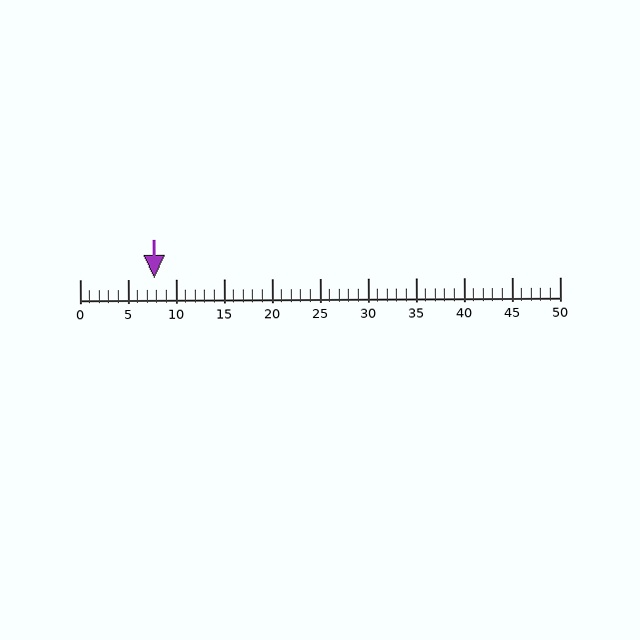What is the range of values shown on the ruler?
The ruler shows values from 0 to 50.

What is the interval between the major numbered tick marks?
The major tick marks are spaced 5 units apart.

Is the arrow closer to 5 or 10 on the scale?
The arrow is closer to 10.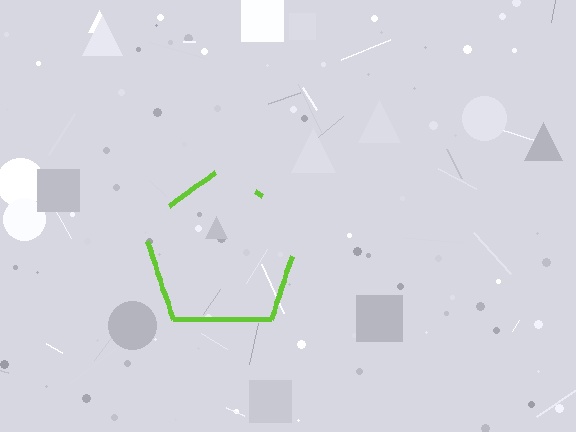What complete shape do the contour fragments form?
The contour fragments form a pentagon.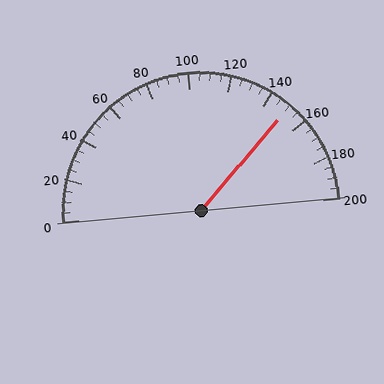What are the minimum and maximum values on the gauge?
The gauge ranges from 0 to 200.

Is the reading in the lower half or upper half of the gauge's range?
The reading is in the upper half of the range (0 to 200).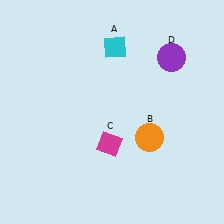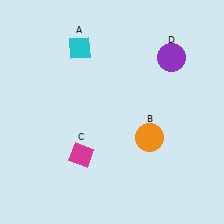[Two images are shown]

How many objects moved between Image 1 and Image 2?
2 objects moved between the two images.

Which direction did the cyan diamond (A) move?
The cyan diamond (A) moved left.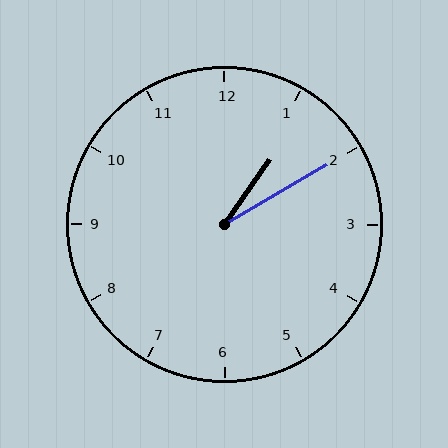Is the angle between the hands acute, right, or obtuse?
It is acute.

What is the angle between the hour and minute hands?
Approximately 25 degrees.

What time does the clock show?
1:10.